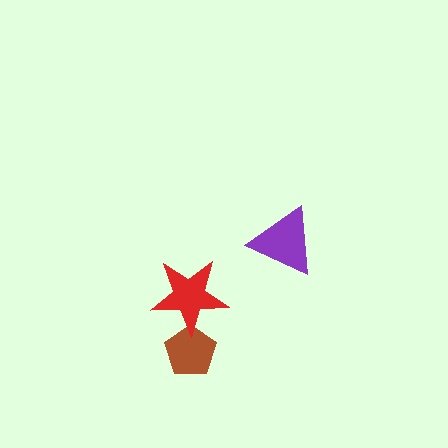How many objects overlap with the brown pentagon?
1 object overlaps with the brown pentagon.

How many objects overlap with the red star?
1 object overlaps with the red star.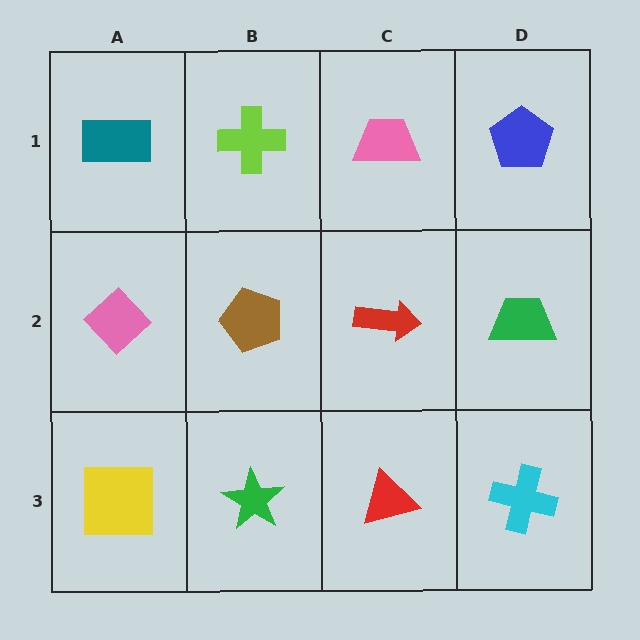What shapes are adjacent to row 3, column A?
A pink diamond (row 2, column A), a green star (row 3, column B).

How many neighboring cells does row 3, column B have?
3.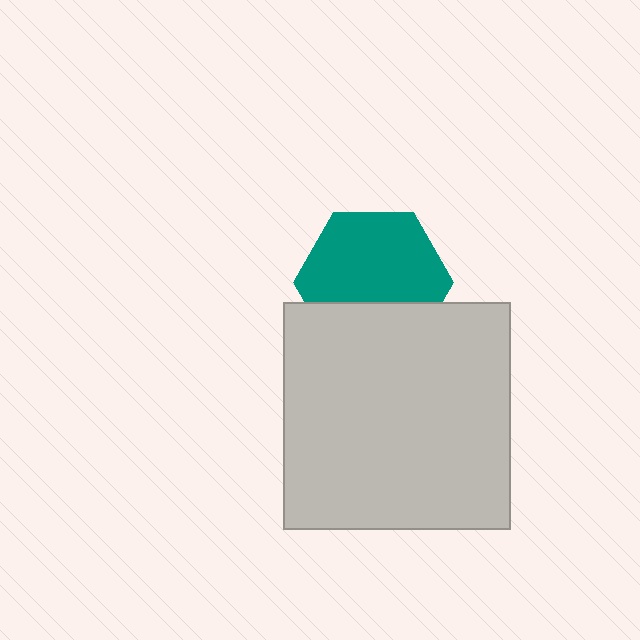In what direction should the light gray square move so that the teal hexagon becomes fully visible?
The light gray square should move down. That is the shortest direction to clear the overlap and leave the teal hexagon fully visible.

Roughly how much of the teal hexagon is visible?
Most of it is visible (roughly 68%).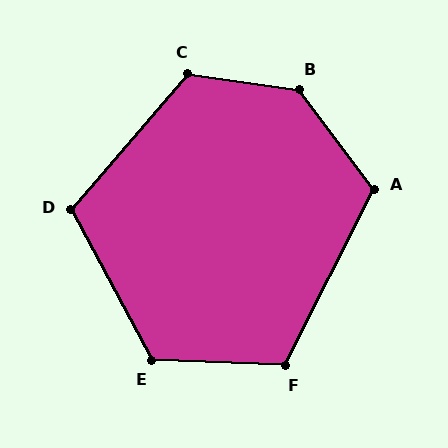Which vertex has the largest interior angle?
B, at approximately 135 degrees.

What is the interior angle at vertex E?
Approximately 121 degrees (obtuse).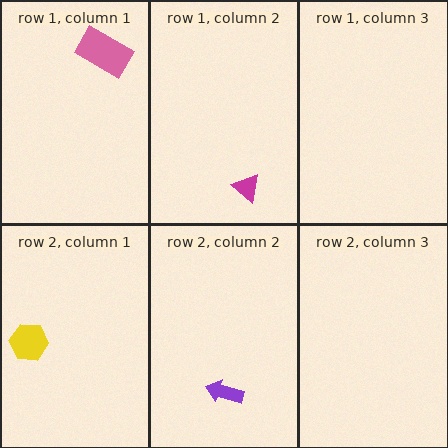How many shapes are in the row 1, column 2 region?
1.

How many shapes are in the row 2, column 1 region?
1.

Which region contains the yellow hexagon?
The row 2, column 1 region.